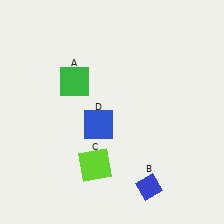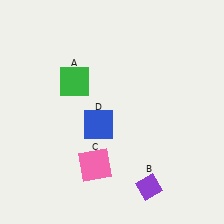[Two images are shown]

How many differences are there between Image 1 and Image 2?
There are 2 differences between the two images.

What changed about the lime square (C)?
In Image 1, C is lime. In Image 2, it changed to pink.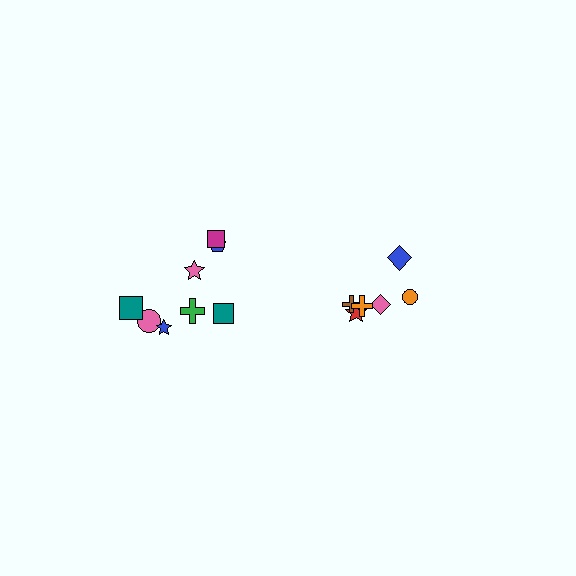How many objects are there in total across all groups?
There are 14 objects.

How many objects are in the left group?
There are 8 objects.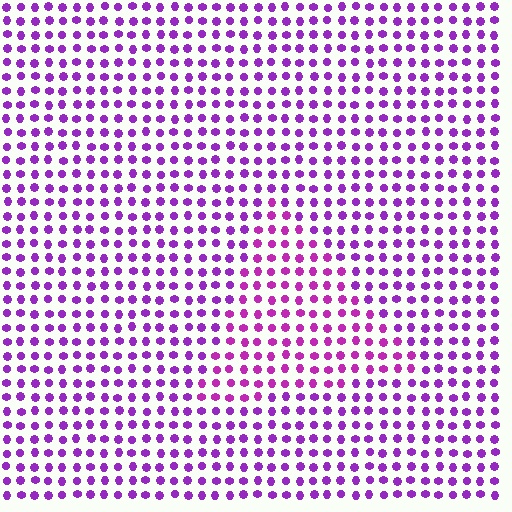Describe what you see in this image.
The image is filled with small purple elements in a uniform arrangement. A triangle-shaped region is visible where the elements are tinted to a slightly different hue, forming a subtle color boundary.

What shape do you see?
I see a triangle.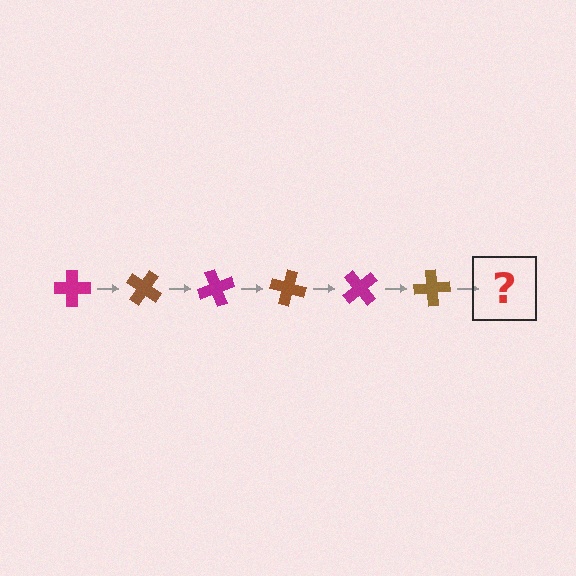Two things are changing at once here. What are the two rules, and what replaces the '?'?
The two rules are that it rotates 35 degrees each step and the color cycles through magenta and brown. The '?' should be a magenta cross, rotated 210 degrees from the start.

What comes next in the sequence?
The next element should be a magenta cross, rotated 210 degrees from the start.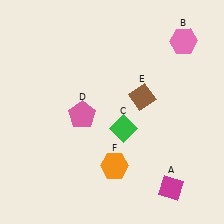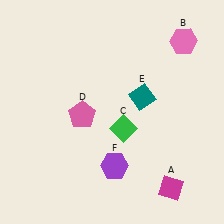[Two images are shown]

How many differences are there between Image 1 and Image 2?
There are 2 differences between the two images.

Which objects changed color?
E changed from brown to teal. F changed from orange to purple.